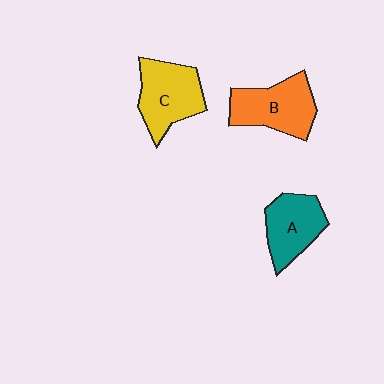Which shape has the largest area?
Shape B (orange).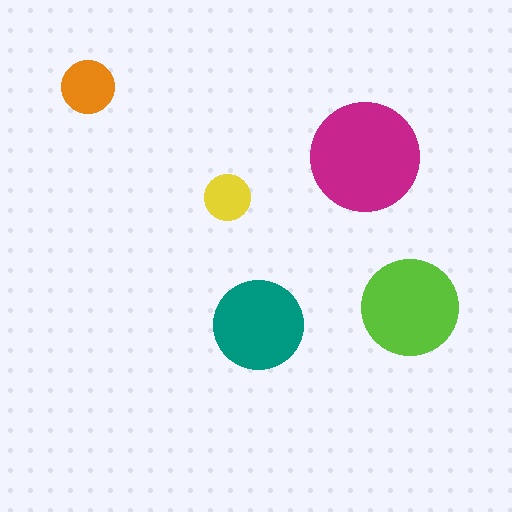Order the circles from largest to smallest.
the magenta one, the lime one, the teal one, the orange one, the yellow one.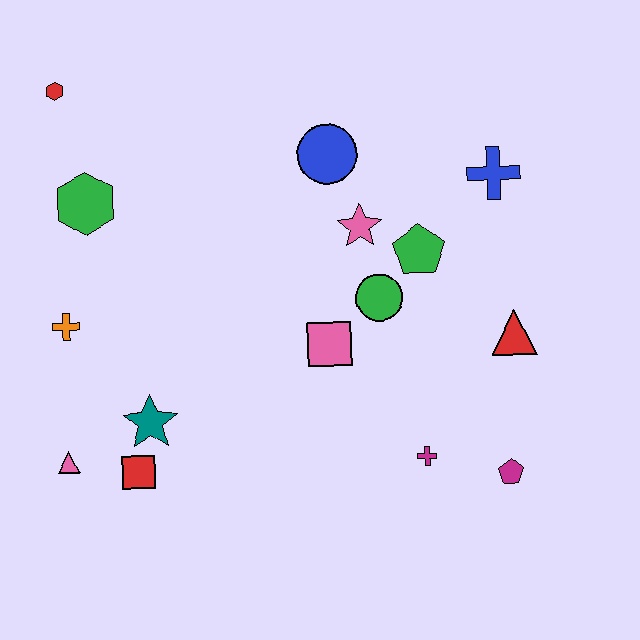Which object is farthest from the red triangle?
The red hexagon is farthest from the red triangle.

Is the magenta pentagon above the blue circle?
No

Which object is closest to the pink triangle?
The red square is closest to the pink triangle.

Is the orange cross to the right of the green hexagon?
No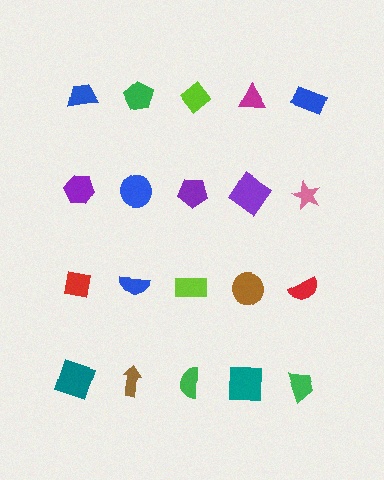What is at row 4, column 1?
A teal square.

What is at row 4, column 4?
A teal square.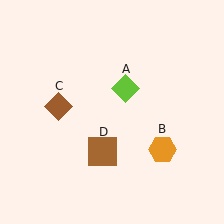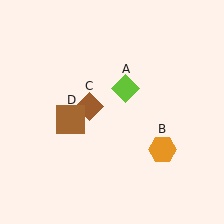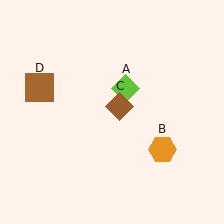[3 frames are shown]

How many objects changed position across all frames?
2 objects changed position: brown diamond (object C), brown square (object D).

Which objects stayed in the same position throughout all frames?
Lime diamond (object A) and orange hexagon (object B) remained stationary.